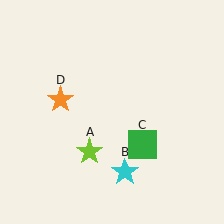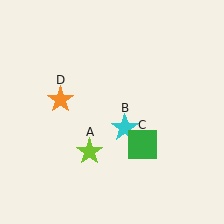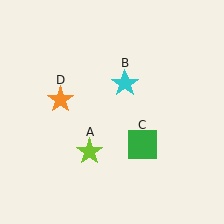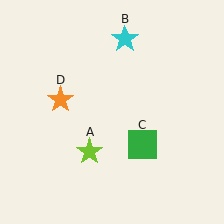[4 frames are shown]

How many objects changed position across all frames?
1 object changed position: cyan star (object B).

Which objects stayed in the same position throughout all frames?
Lime star (object A) and green square (object C) and orange star (object D) remained stationary.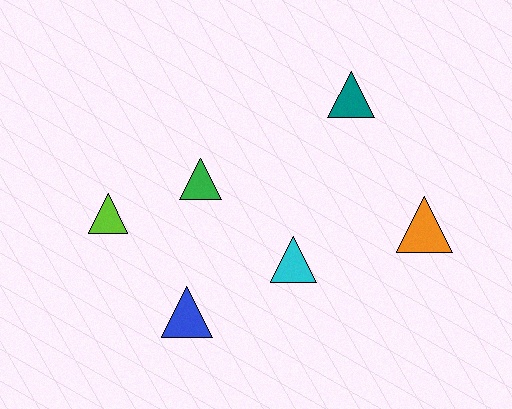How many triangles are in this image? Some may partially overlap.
There are 6 triangles.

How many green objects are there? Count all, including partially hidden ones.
There is 1 green object.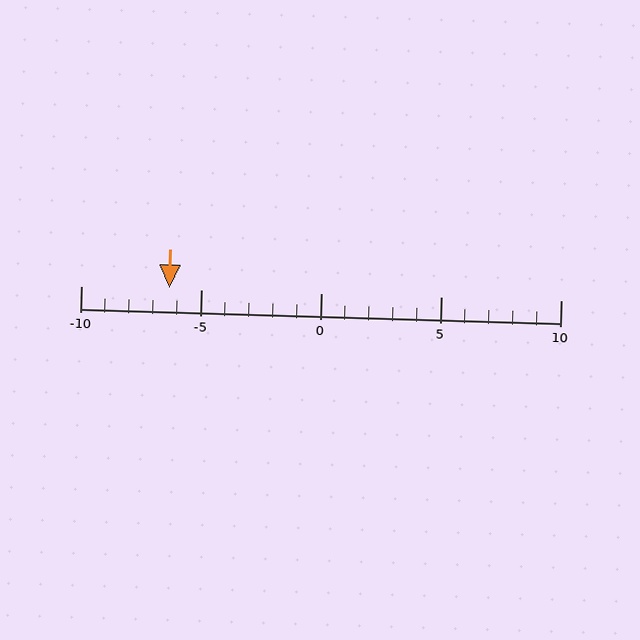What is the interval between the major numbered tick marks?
The major tick marks are spaced 5 units apart.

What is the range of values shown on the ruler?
The ruler shows values from -10 to 10.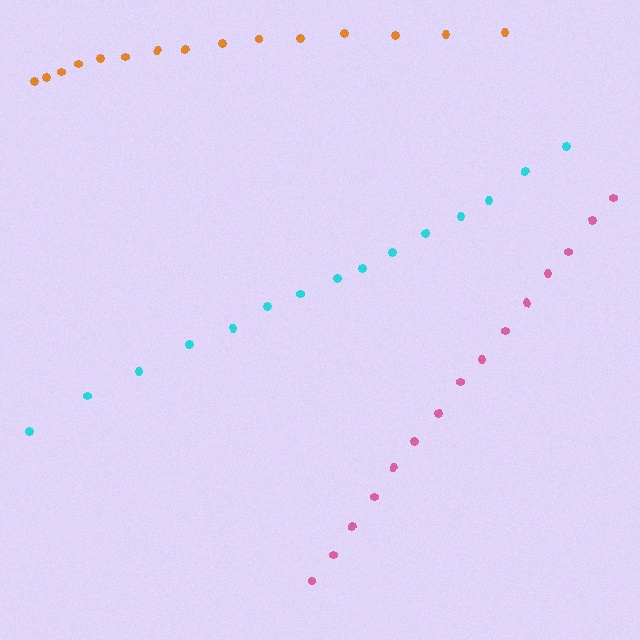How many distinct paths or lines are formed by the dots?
There are 3 distinct paths.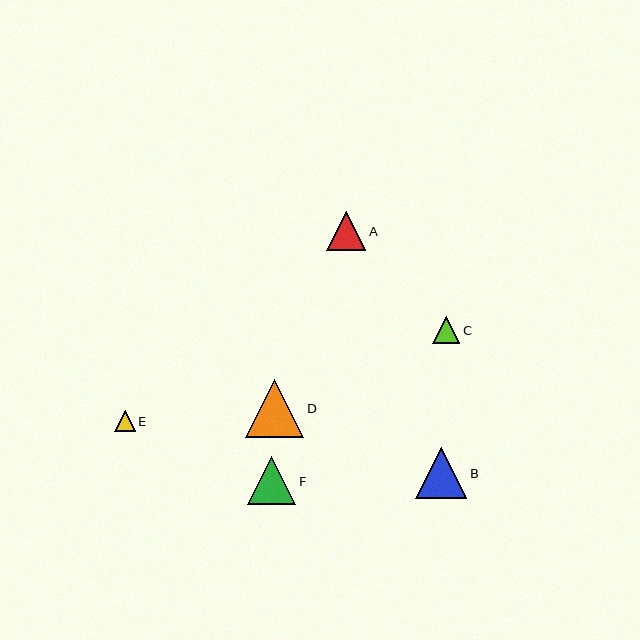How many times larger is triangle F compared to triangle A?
Triangle F is approximately 1.2 times the size of triangle A.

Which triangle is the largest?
Triangle D is the largest with a size of approximately 58 pixels.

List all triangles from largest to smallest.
From largest to smallest: D, B, F, A, C, E.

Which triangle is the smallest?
Triangle E is the smallest with a size of approximately 20 pixels.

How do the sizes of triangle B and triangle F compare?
Triangle B and triangle F are approximately the same size.